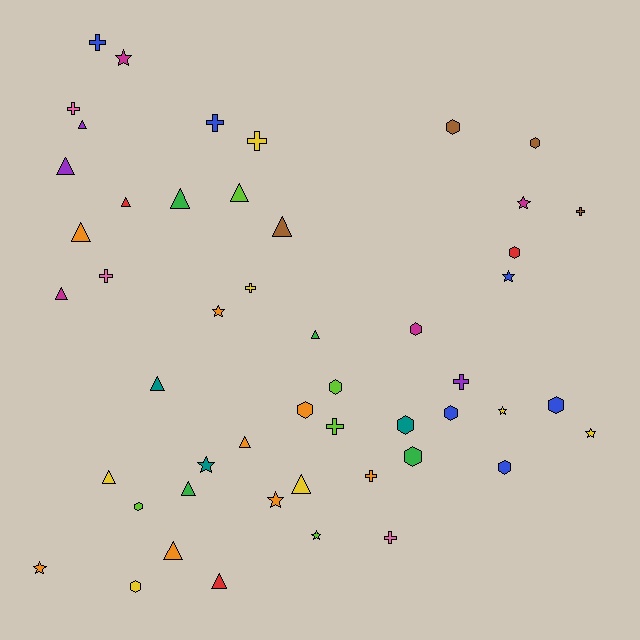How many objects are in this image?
There are 50 objects.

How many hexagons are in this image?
There are 13 hexagons.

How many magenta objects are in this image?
There are 4 magenta objects.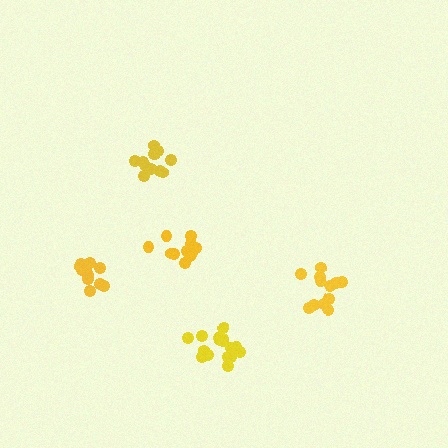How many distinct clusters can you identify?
There are 5 distinct clusters.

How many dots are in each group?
Group 1: 12 dots, Group 2: 17 dots, Group 3: 12 dots, Group 4: 11 dots, Group 5: 12 dots (64 total).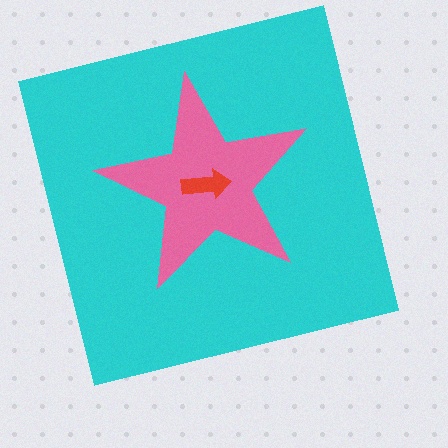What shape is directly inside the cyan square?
The pink star.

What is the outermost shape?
The cyan square.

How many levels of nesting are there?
3.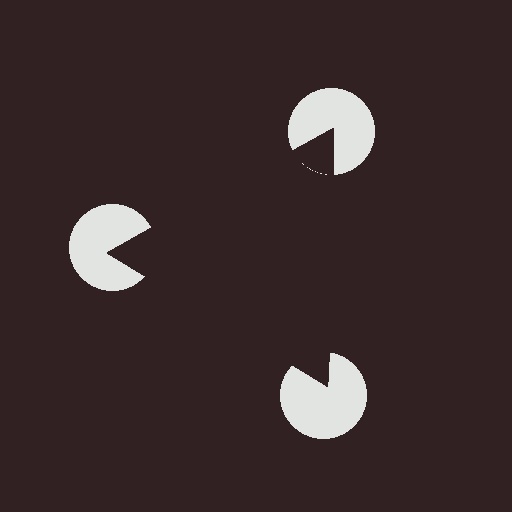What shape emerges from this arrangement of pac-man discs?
An illusory triangle — its edges are inferred from the aligned wedge cuts in the pac-man discs, not physically drawn.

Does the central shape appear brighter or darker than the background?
It typically appears slightly darker than the background, even though no actual brightness change is drawn.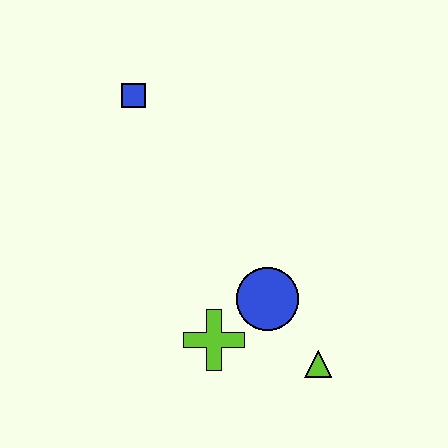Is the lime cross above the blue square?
No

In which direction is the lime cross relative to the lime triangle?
The lime cross is to the left of the lime triangle.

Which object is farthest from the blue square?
The lime triangle is farthest from the blue square.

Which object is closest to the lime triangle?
The blue circle is closest to the lime triangle.